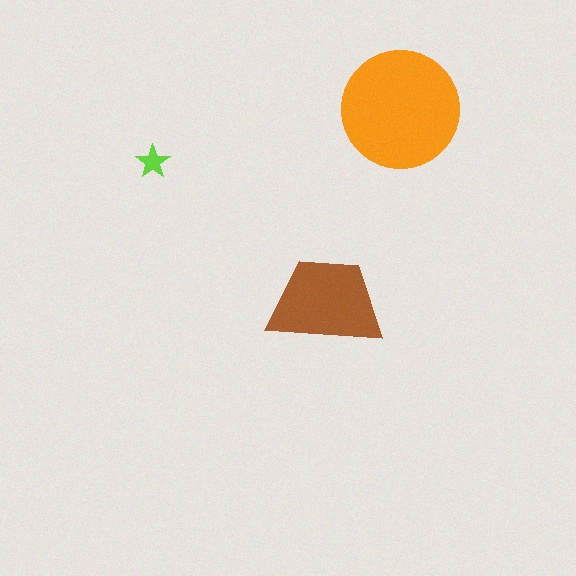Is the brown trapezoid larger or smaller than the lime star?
Larger.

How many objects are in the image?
There are 3 objects in the image.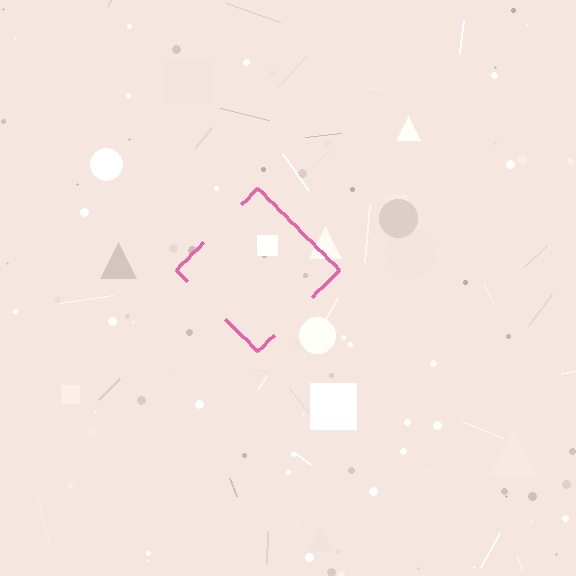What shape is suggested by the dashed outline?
The dashed outline suggests a diamond.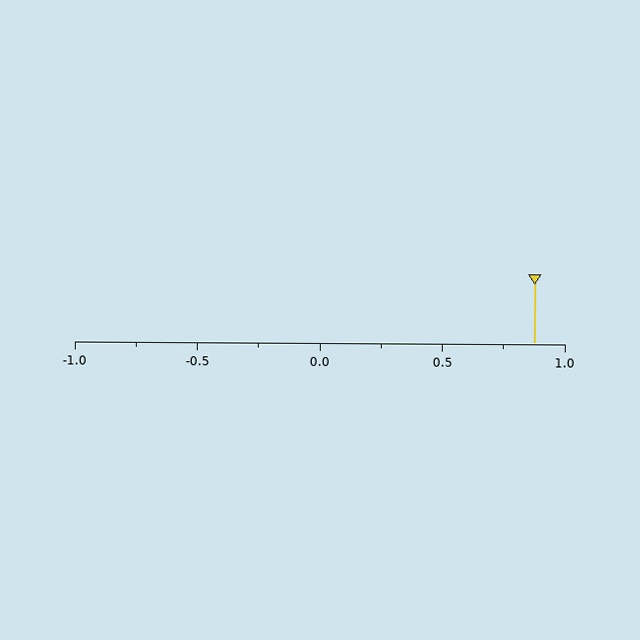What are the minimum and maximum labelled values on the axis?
The axis runs from -1.0 to 1.0.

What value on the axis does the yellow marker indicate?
The marker indicates approximately 0.88.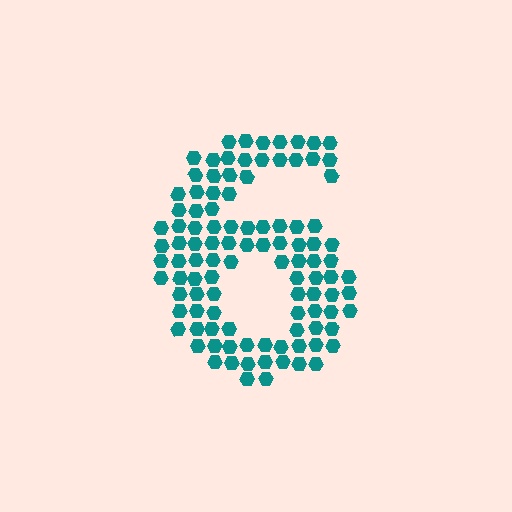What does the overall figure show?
The overall figure shows the digit 6.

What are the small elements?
The small elements are hexagons.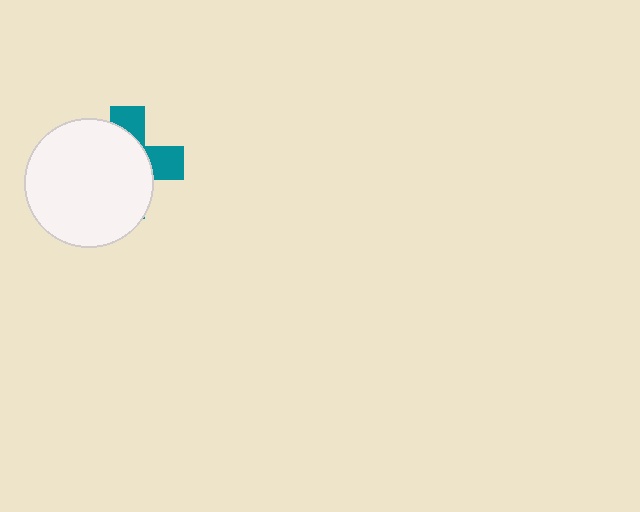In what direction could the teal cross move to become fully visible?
The teal cross could move right. That would shift it out from behind the white circle entirely.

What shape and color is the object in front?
The object in front is a white circle.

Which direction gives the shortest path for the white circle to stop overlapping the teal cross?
Moving left gives the shortest separation.